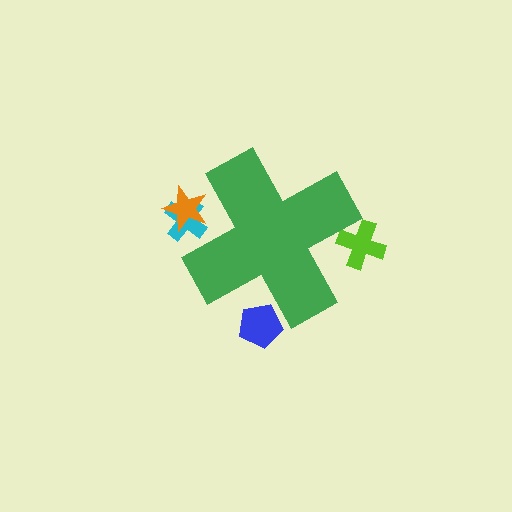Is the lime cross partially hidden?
Yes, the lime cross is partially hidden behind the green cross.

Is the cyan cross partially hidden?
Yes, the cyan cross is partially hidden behind the green cross.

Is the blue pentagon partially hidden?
Yes, the blue pentagon is partially hidden behind the green cross.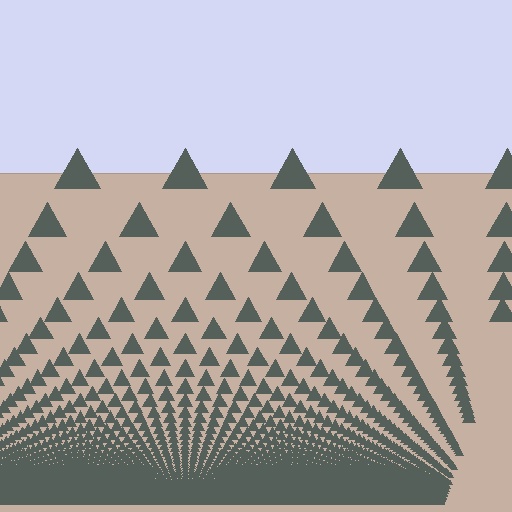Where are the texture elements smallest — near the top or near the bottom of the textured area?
Near the bottom.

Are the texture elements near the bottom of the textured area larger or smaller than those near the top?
Smaller. The gradient is inverted — elements near the bottom are smaller and denser.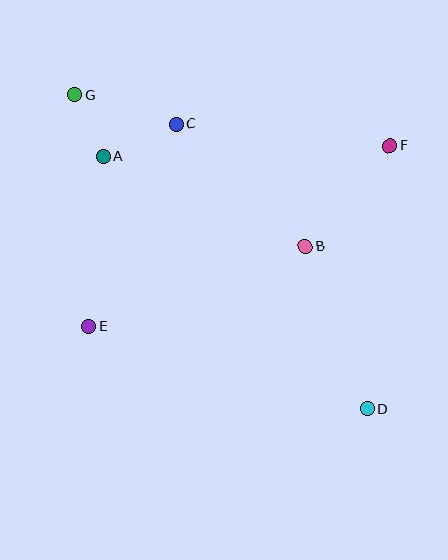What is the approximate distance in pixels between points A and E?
The distance between A and E is approximately 171 pixels.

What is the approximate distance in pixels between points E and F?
The distance between E and F is approximately 351 pixels.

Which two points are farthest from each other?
Points D and G are farthest from each other.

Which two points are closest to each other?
Points A and G are closest to each other.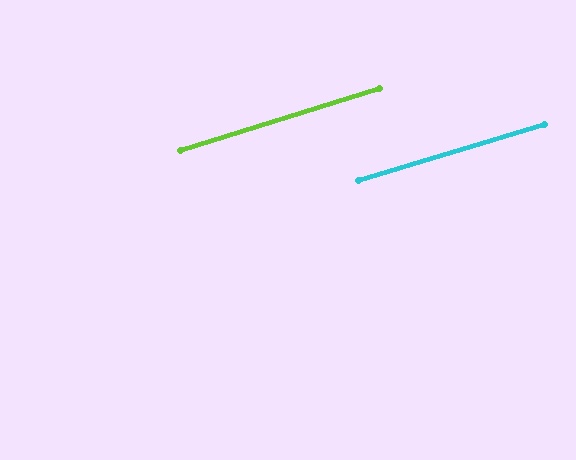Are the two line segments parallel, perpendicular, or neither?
Parallel — their directions differ by only 0.7°.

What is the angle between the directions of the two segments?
Approximately 1 degree.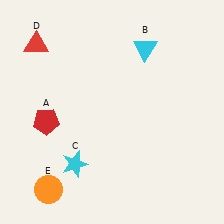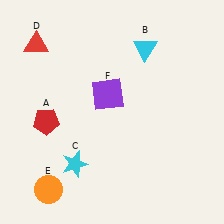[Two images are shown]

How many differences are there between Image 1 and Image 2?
There is 1 difference between the two images.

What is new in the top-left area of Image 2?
A purple square (F) was added in the top-left area of Image 2.